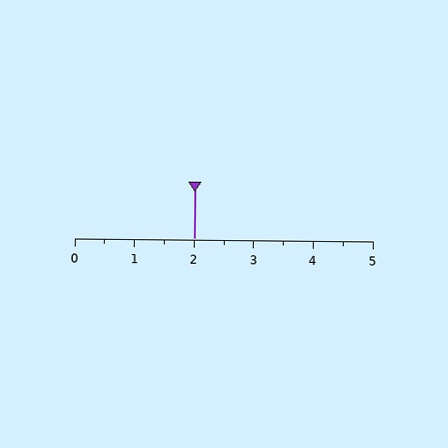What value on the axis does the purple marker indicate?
The marker indicates approximately 2.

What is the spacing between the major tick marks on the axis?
The major ticks are spaced 1 apart.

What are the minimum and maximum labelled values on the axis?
The axis runs from 0 to 5.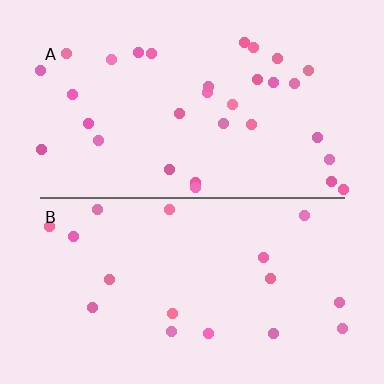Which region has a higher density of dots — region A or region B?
A (the top).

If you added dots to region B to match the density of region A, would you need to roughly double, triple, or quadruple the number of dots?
Approximately double.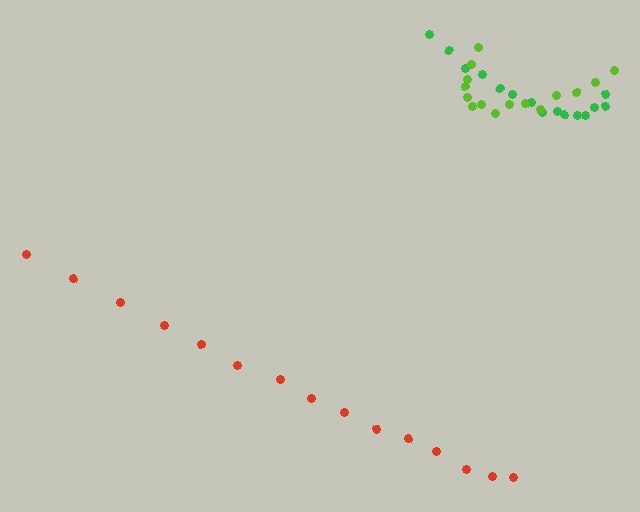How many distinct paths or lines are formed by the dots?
There are 3 distinct paths.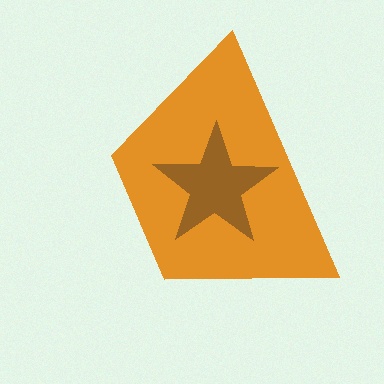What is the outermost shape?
The orange trapezoid.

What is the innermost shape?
The brown star.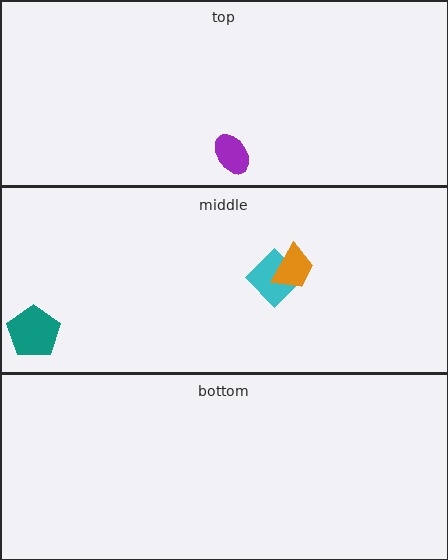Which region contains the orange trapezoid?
The middle region.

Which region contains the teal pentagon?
The middle region.